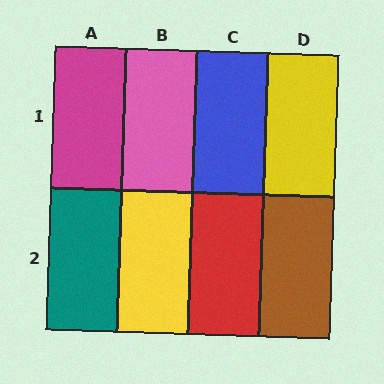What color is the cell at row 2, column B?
Yellow.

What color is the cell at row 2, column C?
Red.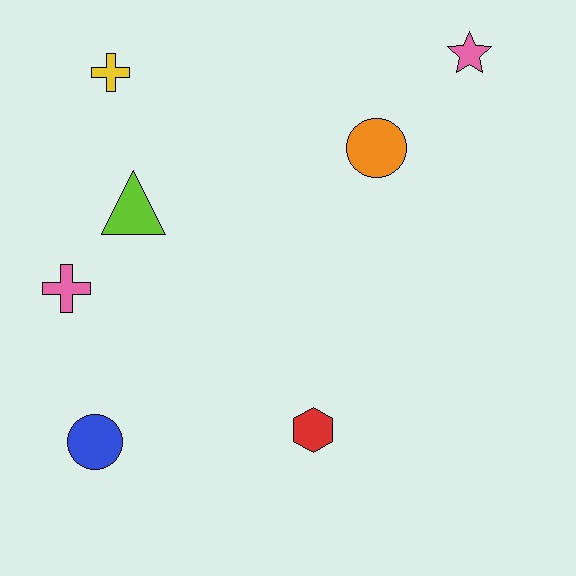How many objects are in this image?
There are 7 objects.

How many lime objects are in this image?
There is 1 lime object.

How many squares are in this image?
There are no squares.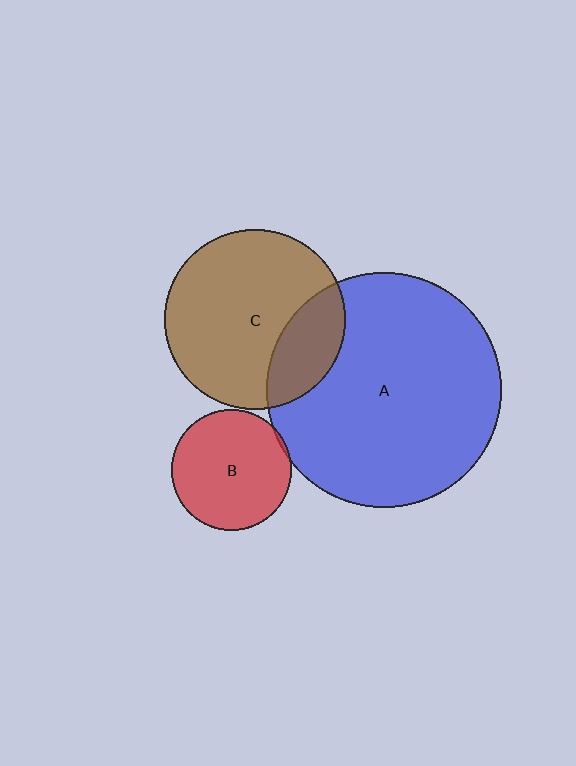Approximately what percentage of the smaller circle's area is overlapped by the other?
Approximately 25%.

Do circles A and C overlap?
Yes.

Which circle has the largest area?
Circle A (blue).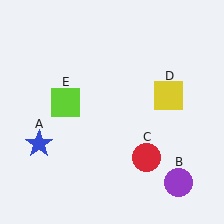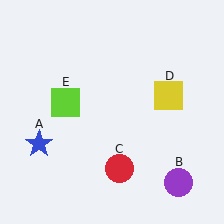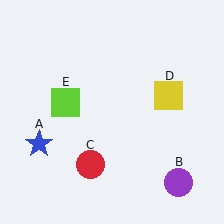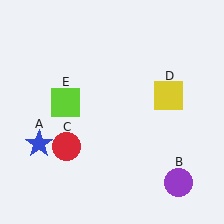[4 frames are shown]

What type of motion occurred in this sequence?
The red circle (object C) rotated clockwise around the center of the scene.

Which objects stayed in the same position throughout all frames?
Blue star (object A) and purple circle (object B) and yellow square (object D) and lime square (object E) remained stationary.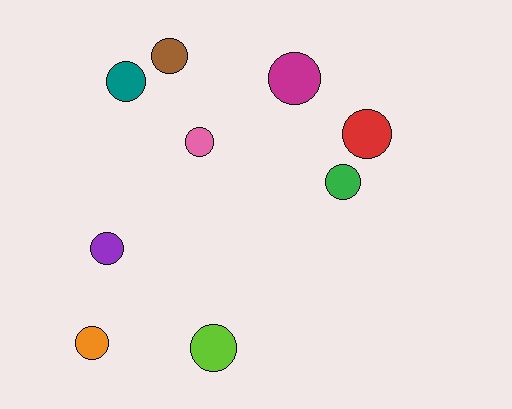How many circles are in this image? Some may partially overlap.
There are 9 circles.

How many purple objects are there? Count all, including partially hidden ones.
There is 1 purple object.